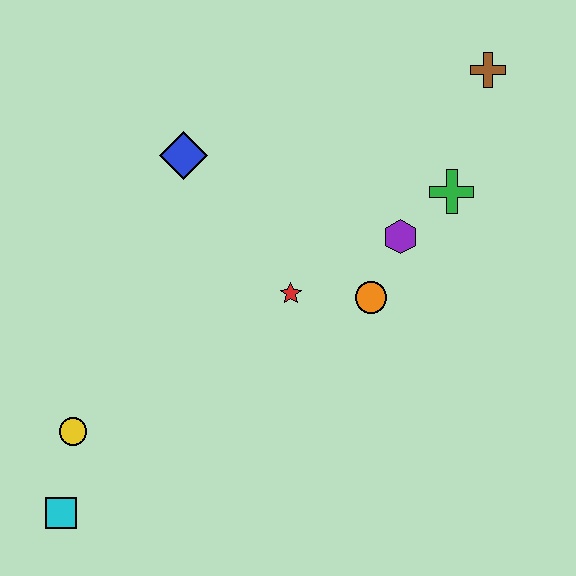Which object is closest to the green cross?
The purple hexagon is closest to the green cross.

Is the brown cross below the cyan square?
No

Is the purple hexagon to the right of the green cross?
No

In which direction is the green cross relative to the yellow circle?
The green cross is to the right of the yellow circle.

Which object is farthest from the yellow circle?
The brown cross is farthest from the yellow circle.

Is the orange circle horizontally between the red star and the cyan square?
No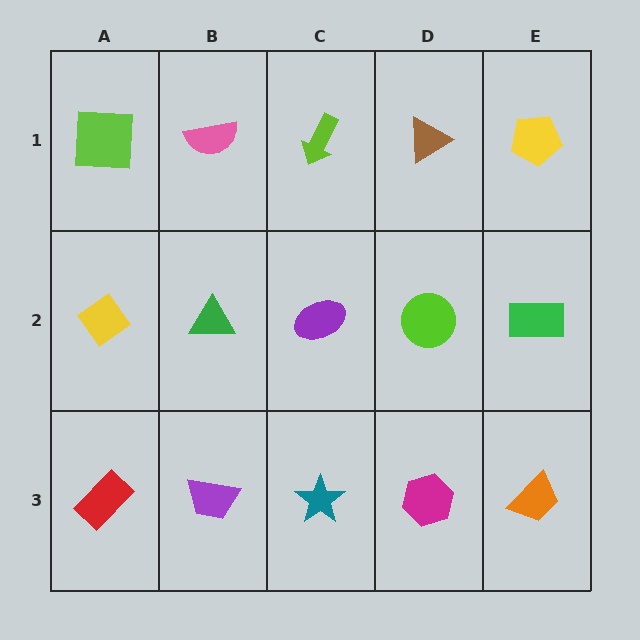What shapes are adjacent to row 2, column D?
A brown triangle (row 1, column D), a magenta hexagon (row 3, column D), a purple ellipse (row 2, column C), a green rectangle (row 2, column E).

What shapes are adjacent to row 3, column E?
A green rectangle (row 2, column E), a magenta hexagon (row 3, column D).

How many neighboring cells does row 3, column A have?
2.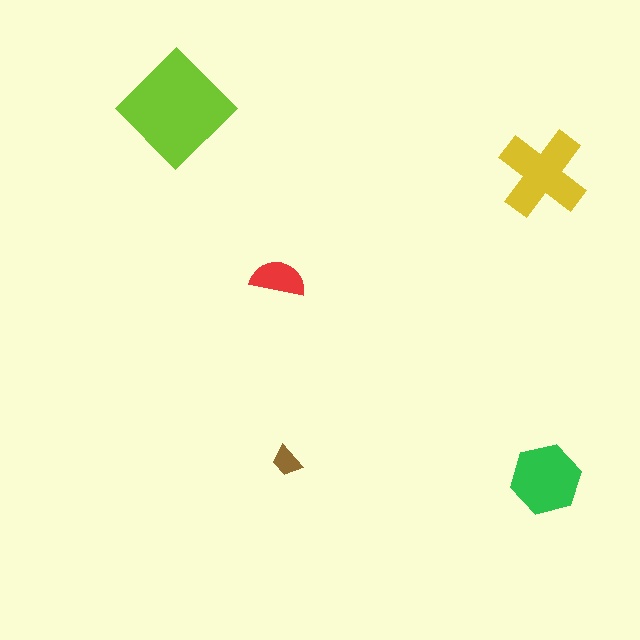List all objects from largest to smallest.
The lime diamond, the yellow cross, the green hexagon, the red semicircle, the brown trapezoid.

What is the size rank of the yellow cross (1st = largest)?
2nd.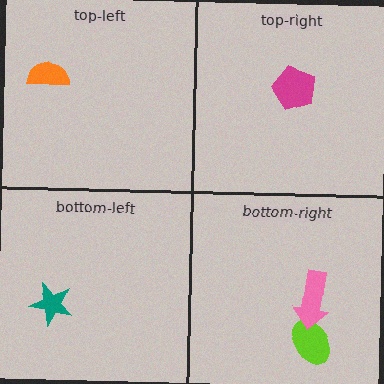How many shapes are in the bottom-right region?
2.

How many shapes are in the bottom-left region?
1.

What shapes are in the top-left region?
The orange semicircle.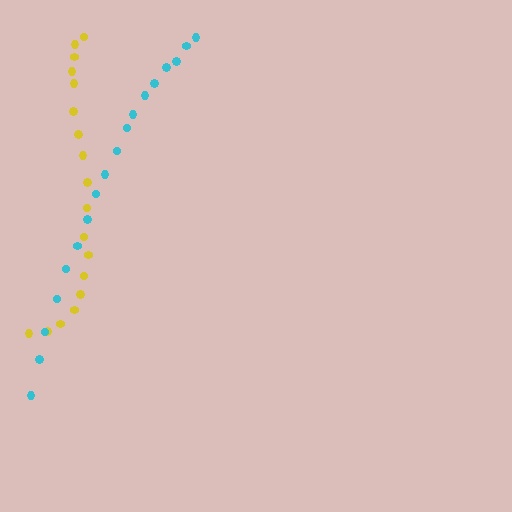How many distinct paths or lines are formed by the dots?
There are 2 distinct paths.